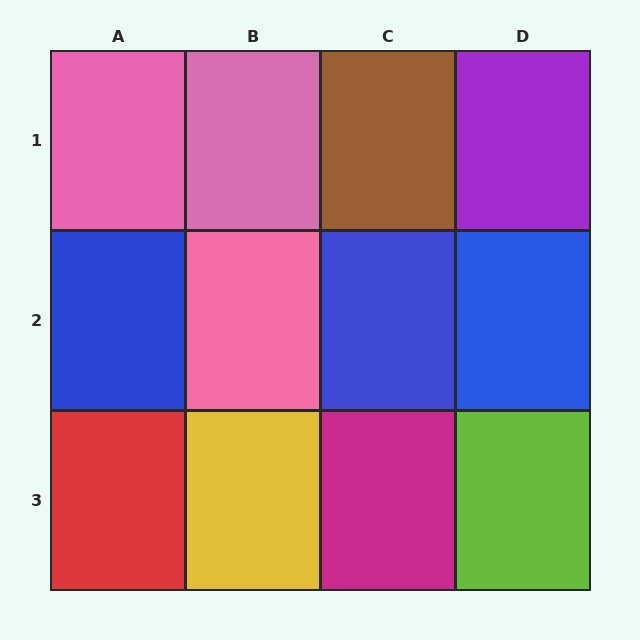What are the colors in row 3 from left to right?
Red, yellow, magenta, lime.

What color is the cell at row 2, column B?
Pink.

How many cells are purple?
1 cell is purple.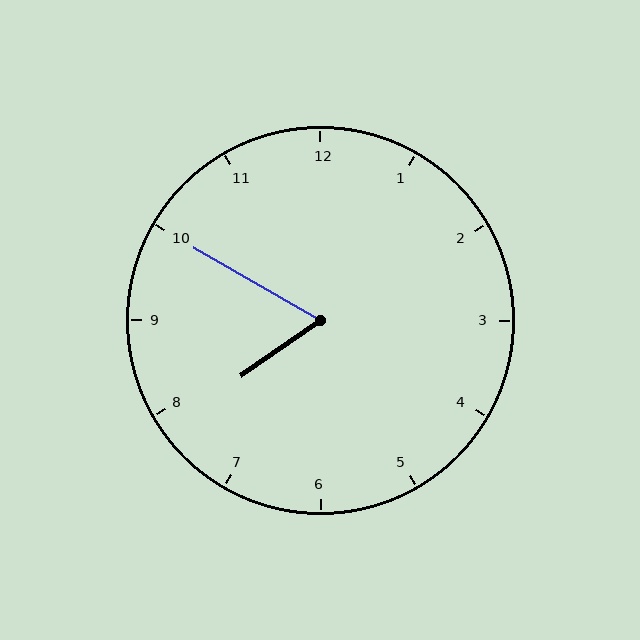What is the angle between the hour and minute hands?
Approximately 65 degrees.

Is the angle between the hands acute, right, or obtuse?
It is acute.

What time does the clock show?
7:50.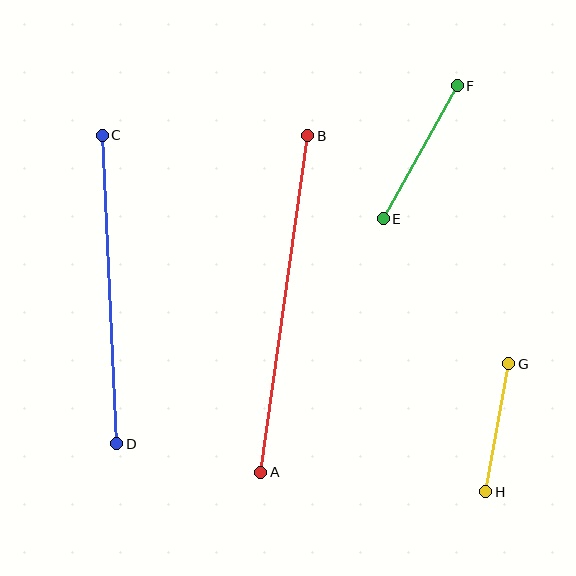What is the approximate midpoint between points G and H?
The midpoint is at approximately (497, 428) pixels.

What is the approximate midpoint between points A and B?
The midpoint is at approximately (284, 304) pixels.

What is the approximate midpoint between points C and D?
The midpoint is at approximately (109, 289) pixels.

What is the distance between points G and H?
The distance is approximately 130 pixels.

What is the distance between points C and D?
The distance is approximately 309 pixels.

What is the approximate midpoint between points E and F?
The midpoint is at approximately (420, 152) pixels.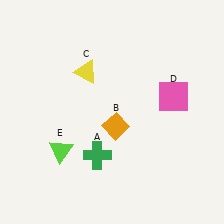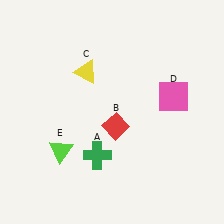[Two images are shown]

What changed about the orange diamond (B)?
In Image 1, B is orange. In Image 2, it changed to red.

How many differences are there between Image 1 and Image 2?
There is 1 difference between the two images.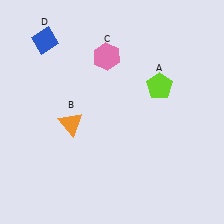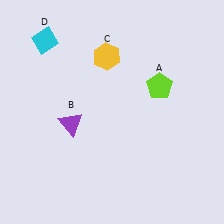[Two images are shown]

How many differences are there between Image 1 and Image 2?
There are 3 differences between the two images.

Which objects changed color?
B changed from orange to purple. C changed from pink to yellow. D changed from blue to cyan.